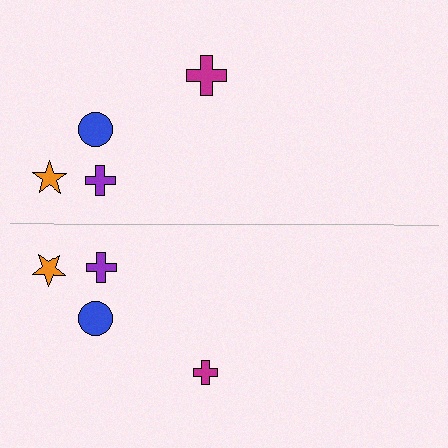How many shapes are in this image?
There are 8 shapes in this image.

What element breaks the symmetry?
The magenta cross on the bottom side has a different size than its mirror counterpart.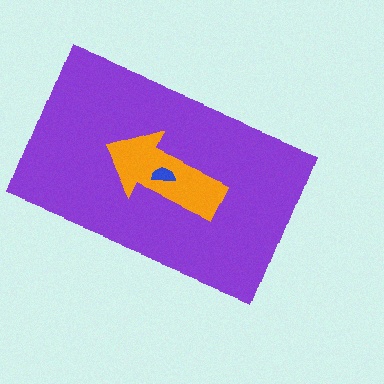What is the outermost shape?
The purple rectangle.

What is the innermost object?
The blue semicircle.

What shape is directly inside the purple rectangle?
The orange arrow.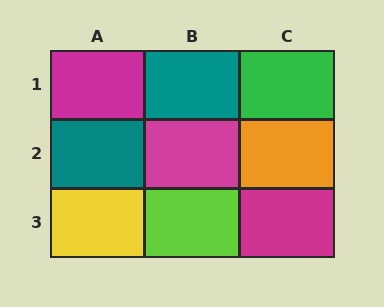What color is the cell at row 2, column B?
Magenta.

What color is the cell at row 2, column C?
Orange.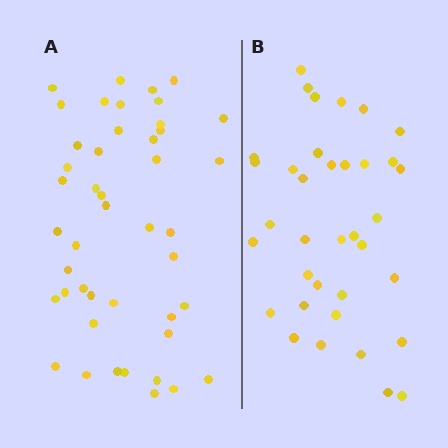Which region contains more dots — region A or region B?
Region A (the left region) has more dots.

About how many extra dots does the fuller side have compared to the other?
Region A has roughly 8 or so more dots than region B.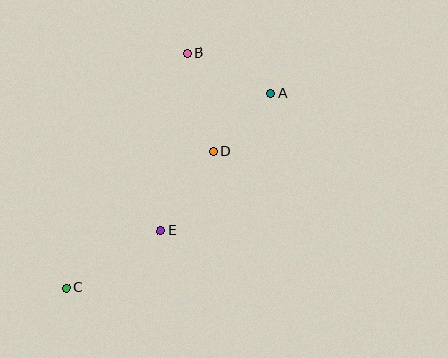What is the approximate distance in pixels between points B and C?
The distance between B and C is approximately 264 pixels.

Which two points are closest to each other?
Points A and D are closest to each other.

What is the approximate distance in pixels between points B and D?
The distance between B and D is approximately 102 pixels.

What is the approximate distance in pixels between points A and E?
The distance between A and E is approximately 176 pixels.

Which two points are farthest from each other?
Points A and C are farthest from each other.